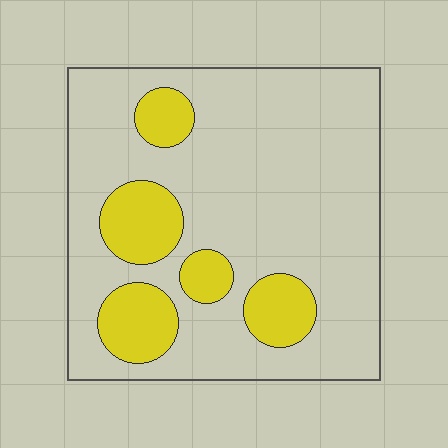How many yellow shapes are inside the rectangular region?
5.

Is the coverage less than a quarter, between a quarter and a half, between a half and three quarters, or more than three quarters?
Less than a quarter.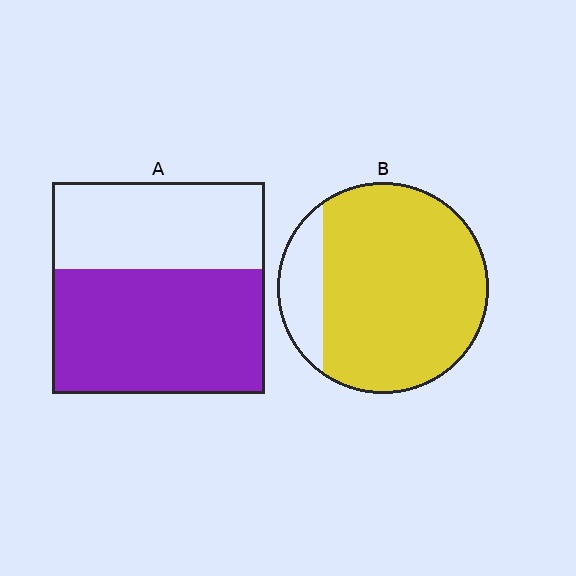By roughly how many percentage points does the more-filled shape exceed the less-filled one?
By roughly 25 percentage points (B over A).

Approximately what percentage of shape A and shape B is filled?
A is approximately 60% and B is approximately 85%.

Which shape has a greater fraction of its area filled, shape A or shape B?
Shape B.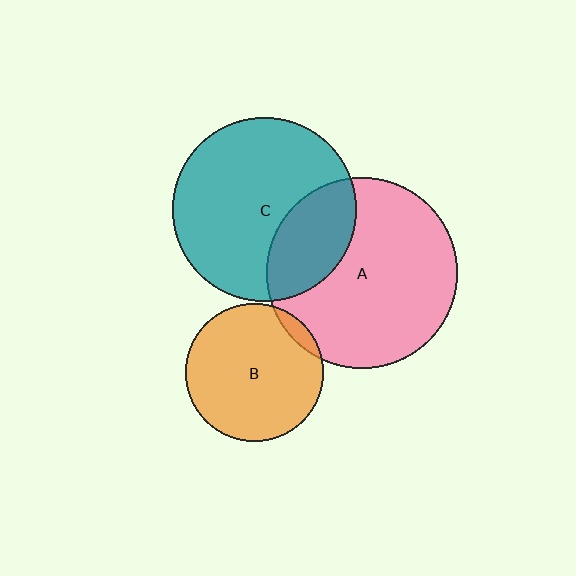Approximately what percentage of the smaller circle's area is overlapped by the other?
Approximately 25%.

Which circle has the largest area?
Circle A (pink).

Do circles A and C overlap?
Yes.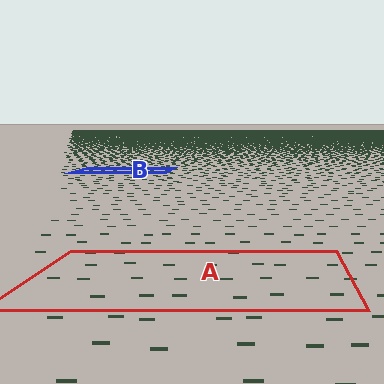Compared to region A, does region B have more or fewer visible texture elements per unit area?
Region B has more texture elements per unit area — they are packed more densely because it is farther away.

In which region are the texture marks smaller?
The texture marks are smaller in region B, because it is farther away.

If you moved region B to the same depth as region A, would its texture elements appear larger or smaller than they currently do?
They would appear larger. At a closer depth, the same texture elements are projected at a bigger on-screen size.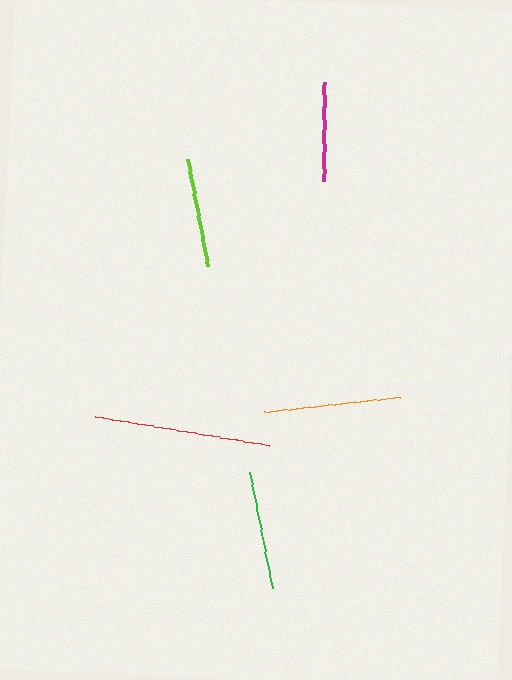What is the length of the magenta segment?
The magenta segment is approximately 100 pixels long.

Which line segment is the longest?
The red line is the longest at approximately 177 pixels.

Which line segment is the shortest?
The magenta line is the shortest at approximately 100 pixels.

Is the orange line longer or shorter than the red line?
The red line is longer than the orange line.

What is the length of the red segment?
The red segment is approximately 177 pixels long.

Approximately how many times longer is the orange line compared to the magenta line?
The orange line is approximately 1.4 times the length of the magenta line.